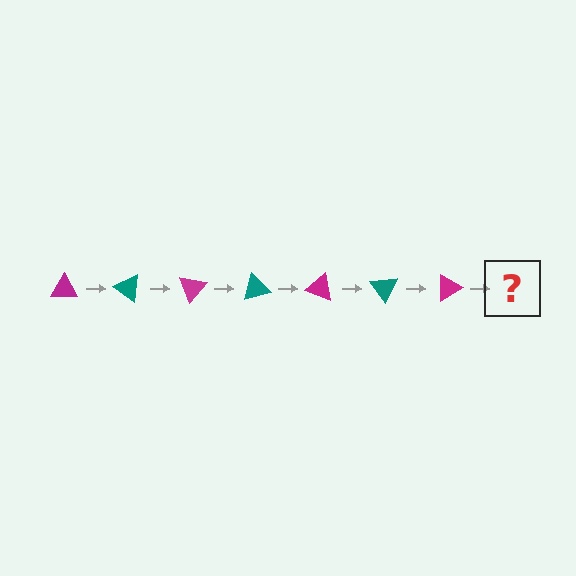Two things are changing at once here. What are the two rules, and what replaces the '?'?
The two rules are that it rotates 35 degrees each step and the color cycles through magenta and teal. The '?' should be a teal triangle, rotated 245 degrees from the start.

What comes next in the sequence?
The next element should be a teal triangle, rotated 245 degrees from the start.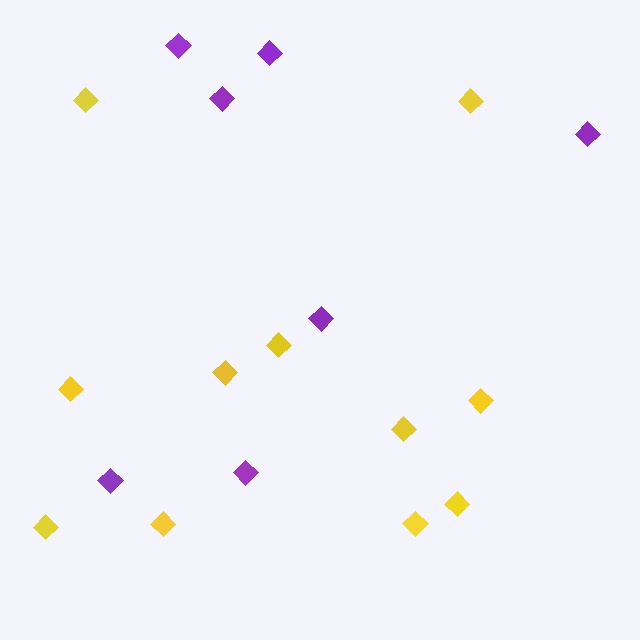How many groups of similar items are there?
There are 2 groups: one group of purple diamonds (7) and one group of yellow diamonds (11).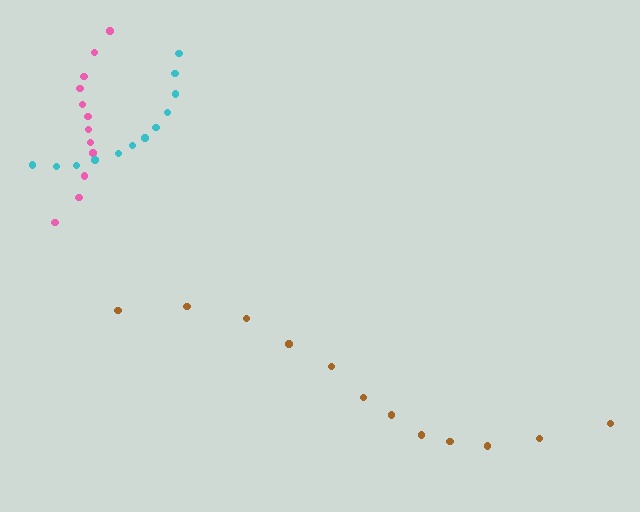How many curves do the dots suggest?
There are 3 distinct paths.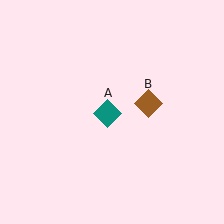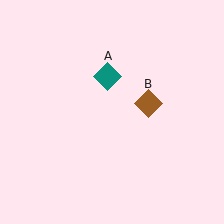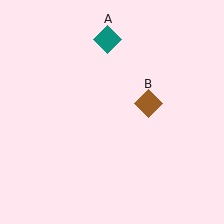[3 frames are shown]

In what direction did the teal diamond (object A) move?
The teal diamond (object A) moved up.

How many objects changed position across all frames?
1 object changed position: teal diamond (object A).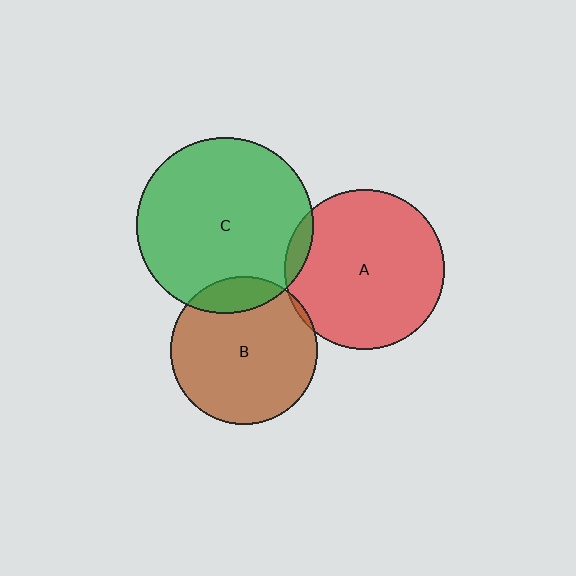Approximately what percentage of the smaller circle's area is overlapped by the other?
Approximately 5%.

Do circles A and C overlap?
Yes.